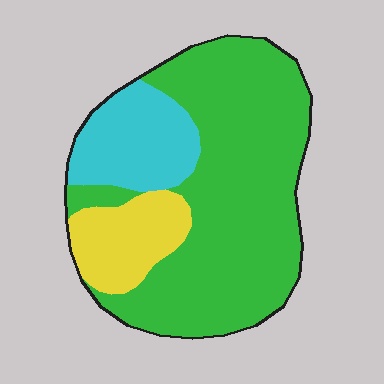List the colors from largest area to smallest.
From largest to smallest: green, cyan, yellow.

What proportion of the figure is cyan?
Cyan takes up about one fifth (1/5) of the figure.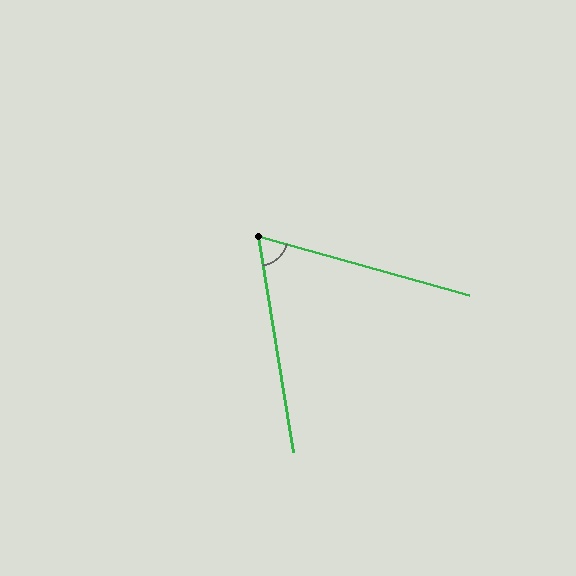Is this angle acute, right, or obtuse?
It is acute.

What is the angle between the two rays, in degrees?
Approximately 65 degrees.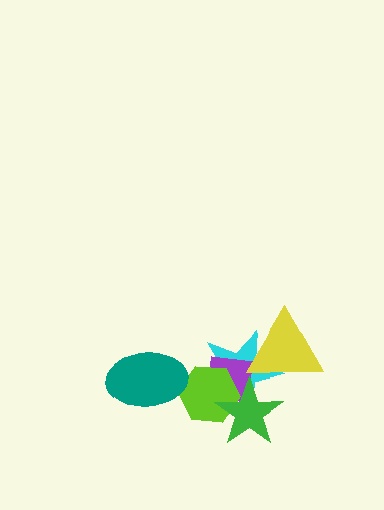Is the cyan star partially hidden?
Yes, it is partially covered by another shape.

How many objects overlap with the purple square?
4 objects overlap with the purple square.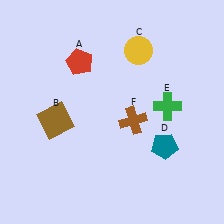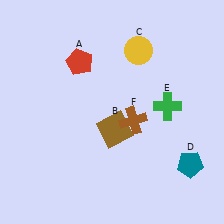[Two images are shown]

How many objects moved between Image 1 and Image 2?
2 objects moved between the two images.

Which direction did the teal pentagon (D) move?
The teal pentagon (D) moved right.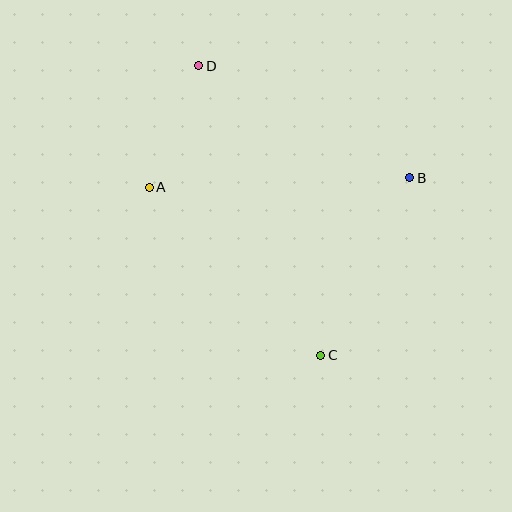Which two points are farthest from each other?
Points C and D are farthest from each other.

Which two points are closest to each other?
Points A and D are closest to each other.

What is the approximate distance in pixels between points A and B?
The distance between A and B is approximately 261 pixels.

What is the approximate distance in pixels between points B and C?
The distance between B and C is approximately 199 pixels.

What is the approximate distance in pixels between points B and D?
The distance between B and D is approximately 238 pixels.